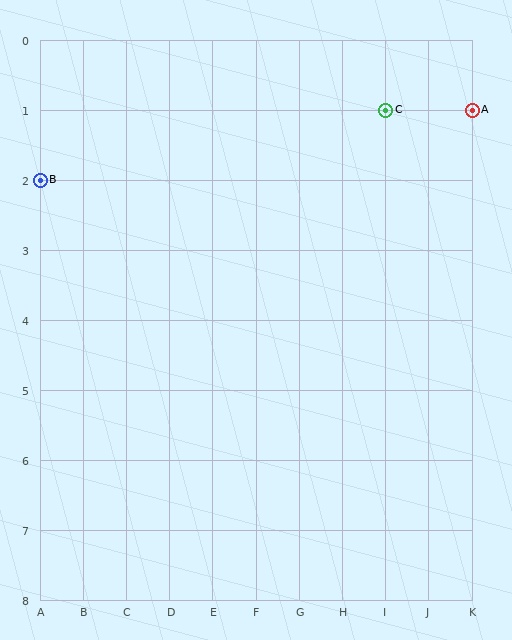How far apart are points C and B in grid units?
Points C and B are 8 columns and 1 row apart (about 8.1 grid units diagonally).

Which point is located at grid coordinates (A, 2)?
Point B is at (A, 2).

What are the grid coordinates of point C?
Point C is at grid coordinates (I, 1).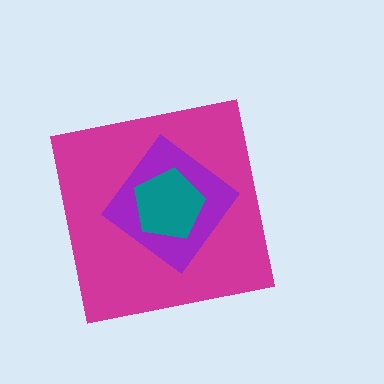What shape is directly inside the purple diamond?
The teal pentagon.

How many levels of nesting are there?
3.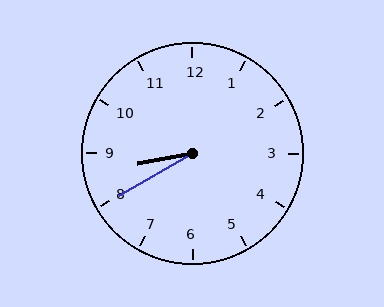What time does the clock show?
8:40.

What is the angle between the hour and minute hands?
Approximately 20 degrees.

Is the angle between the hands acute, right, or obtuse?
It is acute.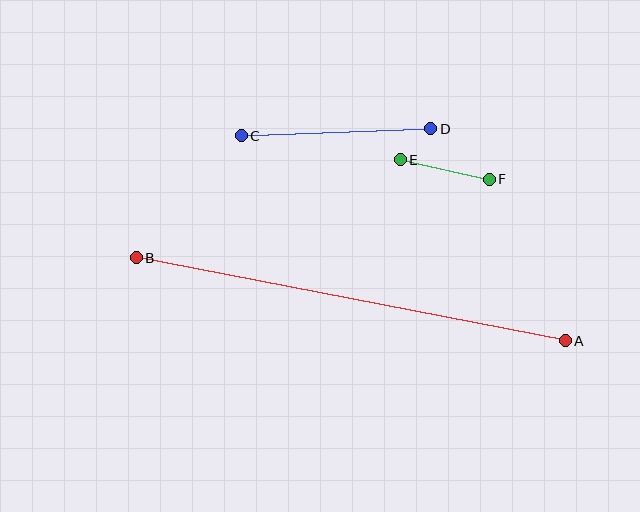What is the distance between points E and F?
The distance is approximately 91 pixels.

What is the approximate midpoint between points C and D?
The midpoint is at approximately (336, 132) pixels.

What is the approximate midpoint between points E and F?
The midpoint is at approximately (445, 169) pixels.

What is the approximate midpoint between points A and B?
The midpoint is at approximately (351, 299) pixels.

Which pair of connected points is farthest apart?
Points A and B are farthest apart.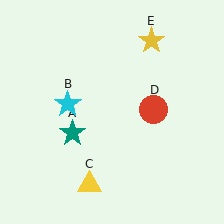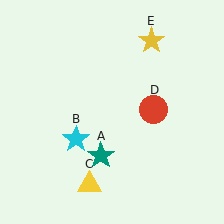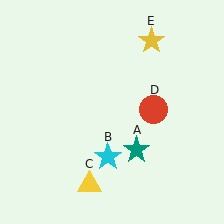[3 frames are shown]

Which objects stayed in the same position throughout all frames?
Yellow triangle (object C) and red circle (object D) and yellow star (object E) remained stationary.